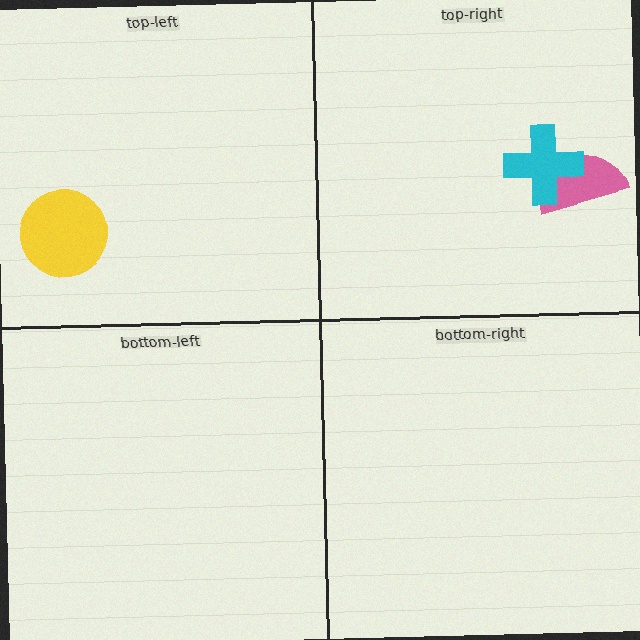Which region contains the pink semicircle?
The top-right region.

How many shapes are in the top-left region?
1.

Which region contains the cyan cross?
The top-right region.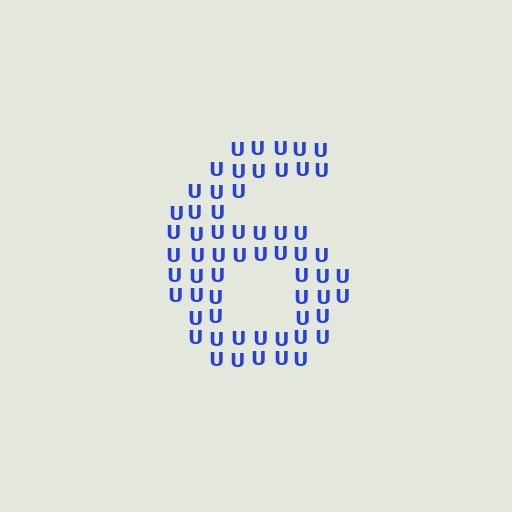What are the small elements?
The small elements are letter U's.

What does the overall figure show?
The overall figure shows the digit 6.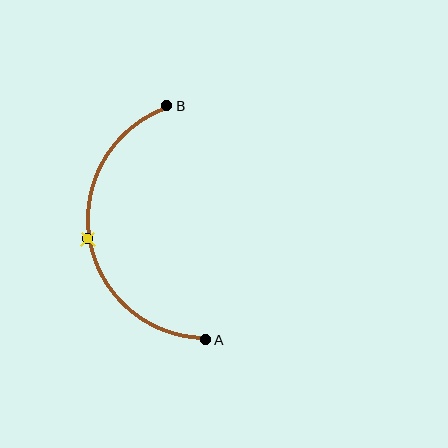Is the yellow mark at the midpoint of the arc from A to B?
Yes. The yellow mark lies on the arc at equal arc-length from both A and B — it is the arc midpoint.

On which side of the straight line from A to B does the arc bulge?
The arc bulges to the left of the straight line connecting A and B.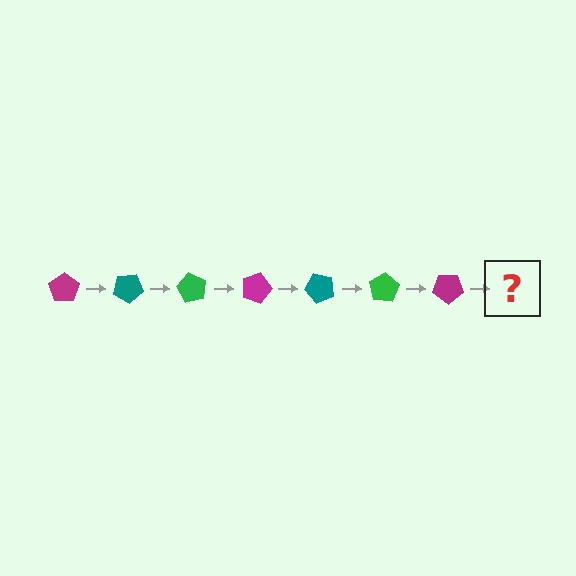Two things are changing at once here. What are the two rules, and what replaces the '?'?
The two rules are that it rotates 30 degrees each step and the color cycles through magenta, teal, and green. The '?' should be a teal pentagon, rotated 210 degrees from the start.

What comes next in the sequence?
The next element should be a teal pentagon, rotated 210 degrees from the start.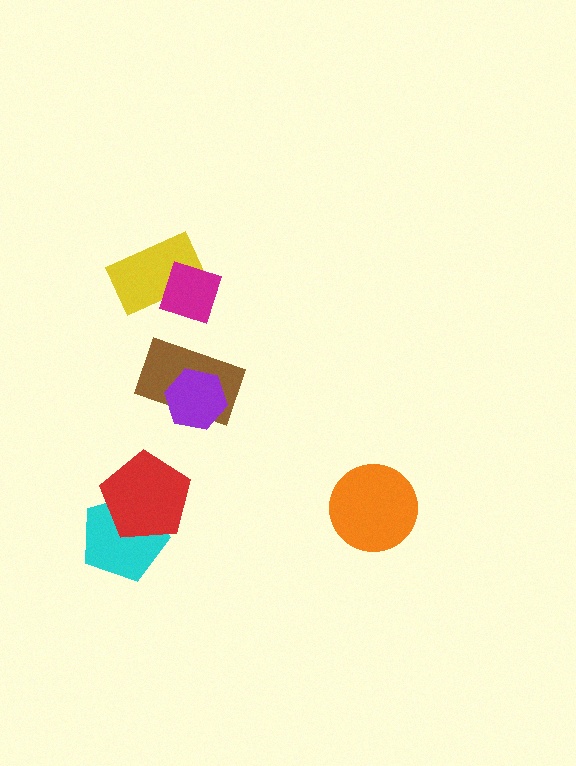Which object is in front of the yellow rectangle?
The magenta diamond is in front of the yellow rectangle.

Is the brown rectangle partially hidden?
Yes, it is partially covered by another shape.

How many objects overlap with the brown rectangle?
1 object overlaps with the brown rectangle.